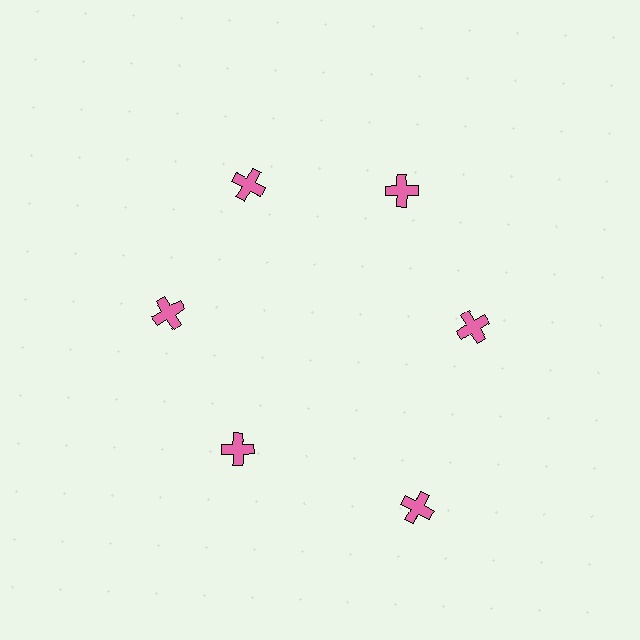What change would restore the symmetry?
The symmetry would be restored by moving it inward, back onto the ring so that all 6 crosses sit at equal angles and equal distance from the center.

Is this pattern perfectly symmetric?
No. The 6 pink crosses are arranged in a ring, but one element near the 5 o'clock position is pushed outward from the center, breaking the 6-fold rotational symmetry.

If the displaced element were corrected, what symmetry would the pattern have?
It would have 6-fold rotational symmetry — the pattern would map onto itself every 60 degrees.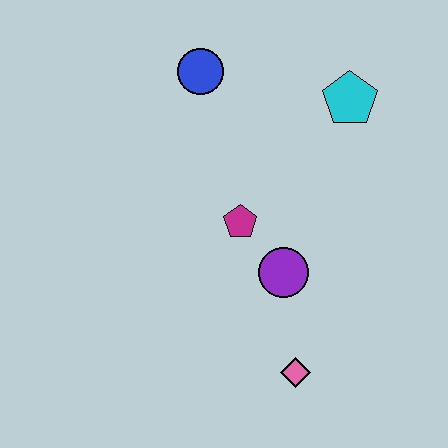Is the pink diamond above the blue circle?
No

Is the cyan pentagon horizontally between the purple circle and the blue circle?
No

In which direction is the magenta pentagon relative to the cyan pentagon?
The magenta pentagon is below the cyan pentagon.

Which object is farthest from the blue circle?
The pink diamond is farthest from the blue circle.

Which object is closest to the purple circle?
The magenta pentagon is closest to the purple circle.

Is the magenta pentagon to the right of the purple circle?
No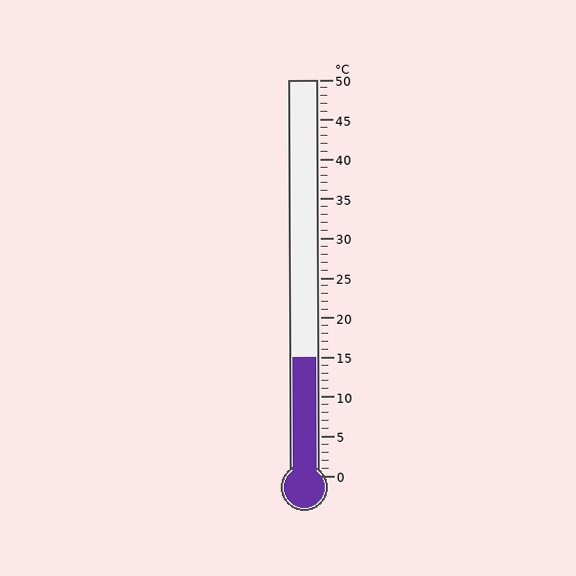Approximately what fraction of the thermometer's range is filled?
The thermometer is filled to approximately 30% of its range.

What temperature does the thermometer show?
The thermometer shows approximately 15°C.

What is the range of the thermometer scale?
The thermometer scale ranges from 0°C to 50°C.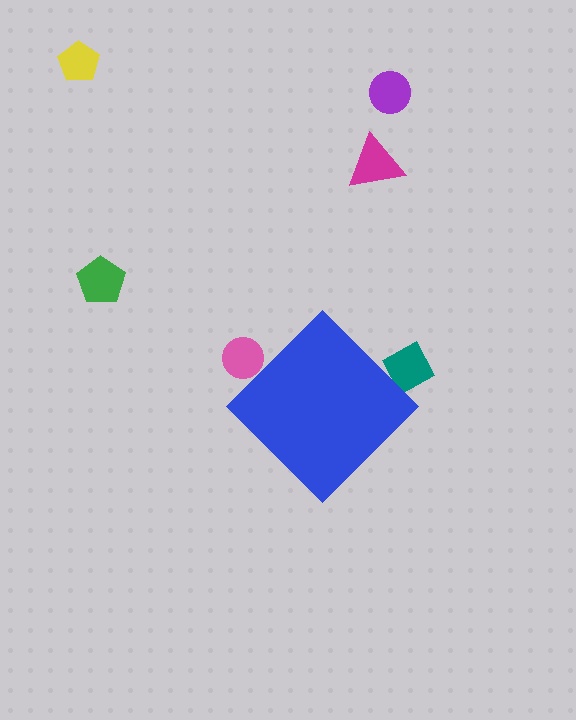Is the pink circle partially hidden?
Yes, the pink circle is partially hidden behind the blue diamond.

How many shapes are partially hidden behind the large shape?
2 shapes are partially hidden.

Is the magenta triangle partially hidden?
No, the magenta triangle is fully visible.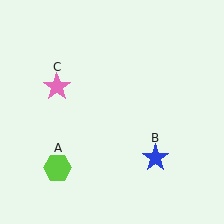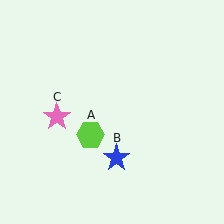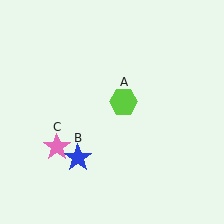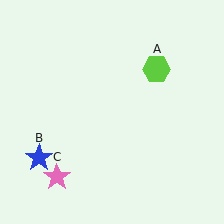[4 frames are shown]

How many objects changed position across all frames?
3 objects changed position: lime hexagon (object A), blue star (object B), pink star (object C).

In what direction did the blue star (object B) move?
The blue star (object B) moved left.